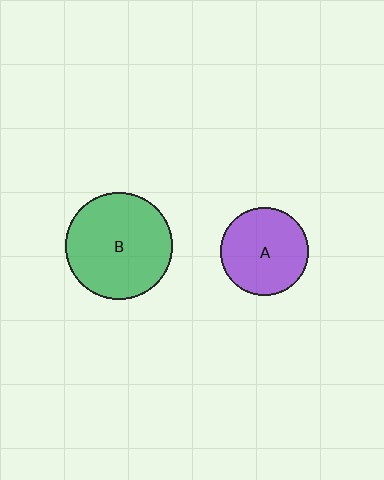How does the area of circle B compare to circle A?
Approximately 1.5 times.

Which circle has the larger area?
Circle B (green).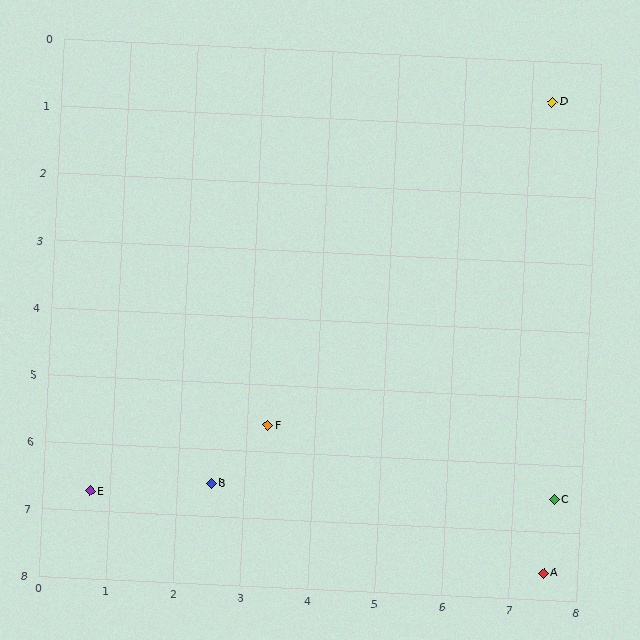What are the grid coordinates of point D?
Point D is at approximately (7.3, 0.6).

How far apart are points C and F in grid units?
Points C and F are about 4.4 grid units apart.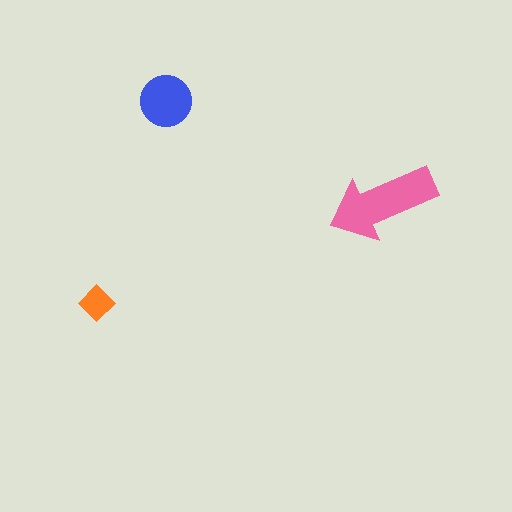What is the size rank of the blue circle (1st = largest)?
2nd.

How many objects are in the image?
There are 3 objects in the image.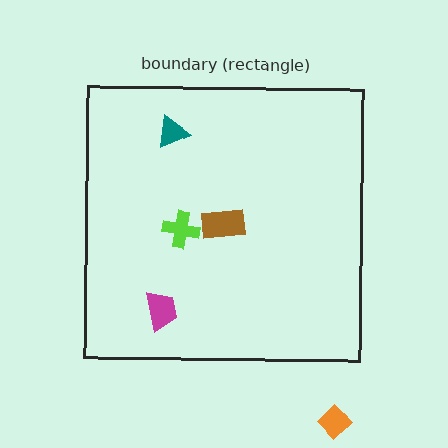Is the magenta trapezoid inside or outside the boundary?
Inside.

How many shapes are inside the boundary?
4 inside, 1 outside.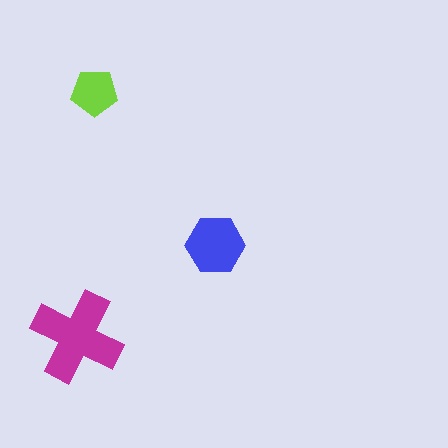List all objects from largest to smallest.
The magenta cross, the blue hexagon, the lime pentagon.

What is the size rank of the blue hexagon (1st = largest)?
2nd.